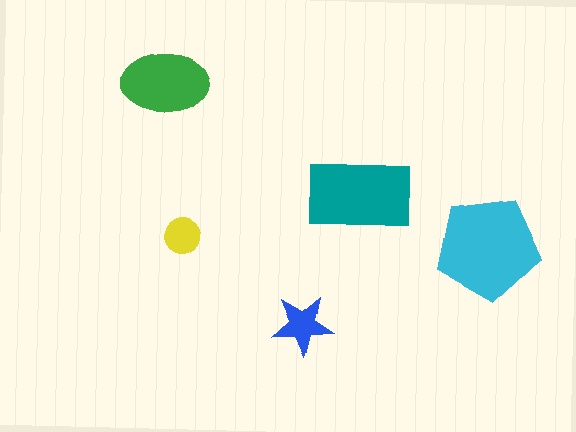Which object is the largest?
The cyan pentagon.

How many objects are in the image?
There are 5 objects in the image.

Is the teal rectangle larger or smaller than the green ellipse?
Larger.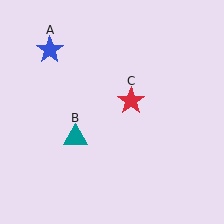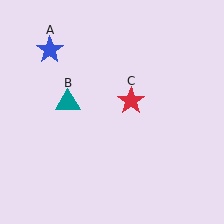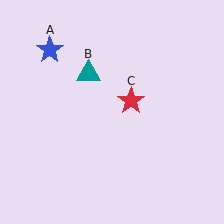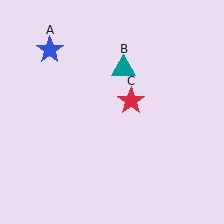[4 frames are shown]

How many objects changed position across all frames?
1 object changed position: teal triangle (object B).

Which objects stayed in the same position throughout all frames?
Blue star (object A) and red star (object C) remained stationary.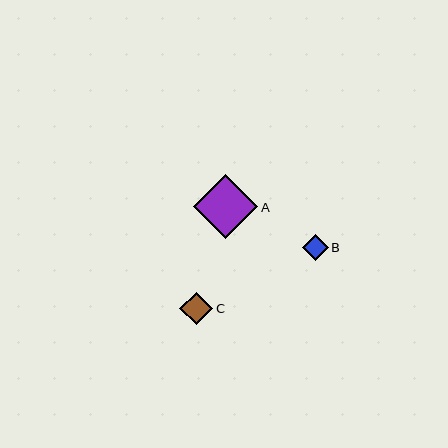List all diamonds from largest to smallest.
From largest to smallest: A, C, B.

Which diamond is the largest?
Diamond A is the largest with a size of approximately 65 pixels.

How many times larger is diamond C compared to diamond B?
Diamond C is approximately 1.3 times the size of diamond B.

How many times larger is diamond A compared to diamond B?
Diamond A is approximately 2.5 times the size of diamond B.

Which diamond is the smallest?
Diamond B is the smallest with a size of approximately 26 pixels.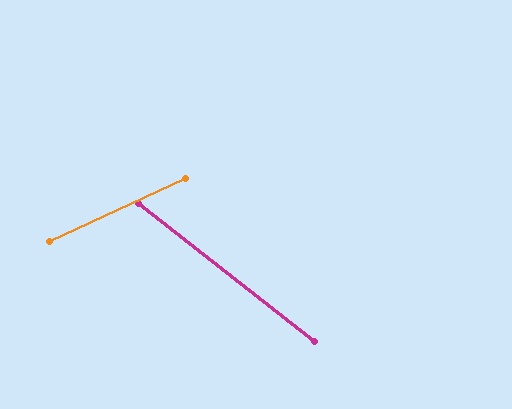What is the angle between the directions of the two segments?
Approximately 63 degrees.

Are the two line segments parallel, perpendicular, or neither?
Neither parallel nor perpendicular — they differ by about 63°.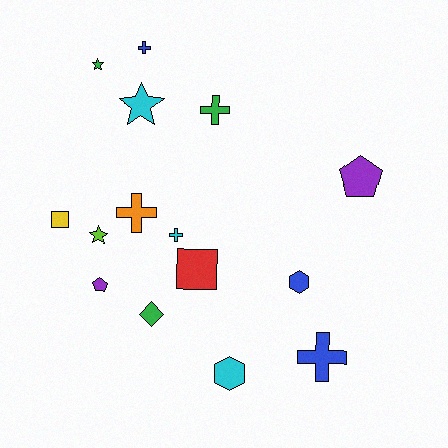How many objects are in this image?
There are 15 objects.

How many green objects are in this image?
There are 3 green objects.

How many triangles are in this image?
There are no triangles.